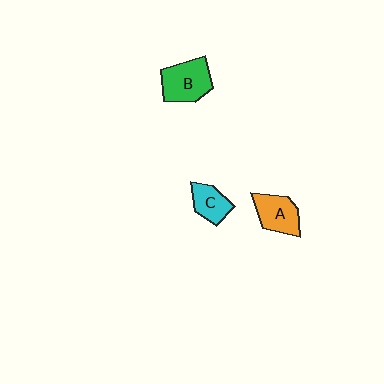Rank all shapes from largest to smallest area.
From largest to smallest: B (green), A (orange), C (cyan).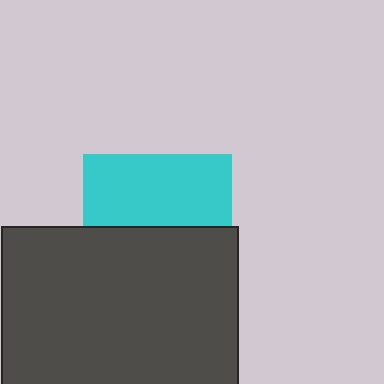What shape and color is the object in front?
The object in front is a dark gray rectangle.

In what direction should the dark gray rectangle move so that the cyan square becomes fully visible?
The dark gray rectangle should move down. That is the shortest direction to clear the overlap and leave the cyan square fully visible.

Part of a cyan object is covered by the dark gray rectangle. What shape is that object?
It is a square.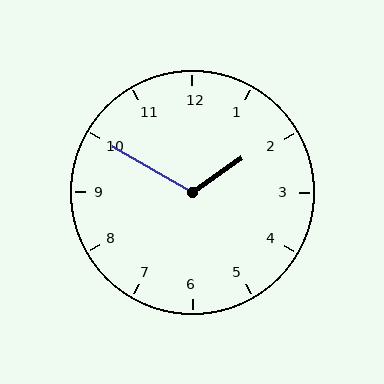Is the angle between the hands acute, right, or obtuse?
It is obtuse.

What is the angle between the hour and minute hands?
Approximately 115 degrees.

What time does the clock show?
1:50.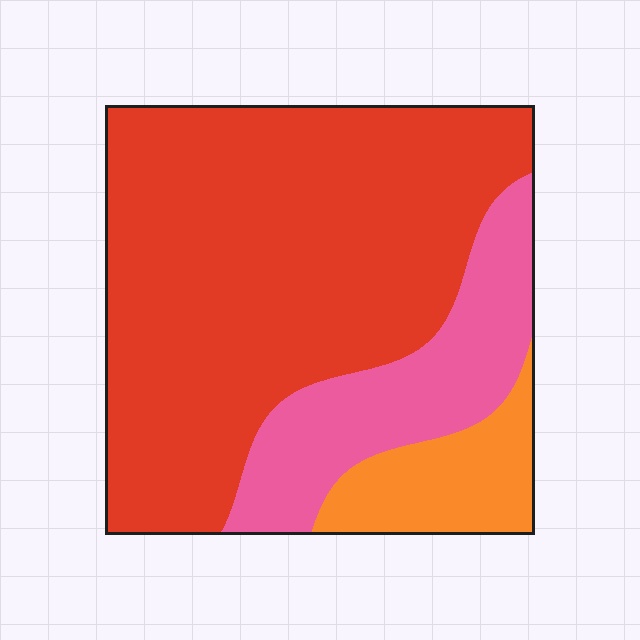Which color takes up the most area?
Red, at roughly 70%.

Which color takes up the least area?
Orange, at roughly 10%.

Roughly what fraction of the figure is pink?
Pink covers 21% of the figure.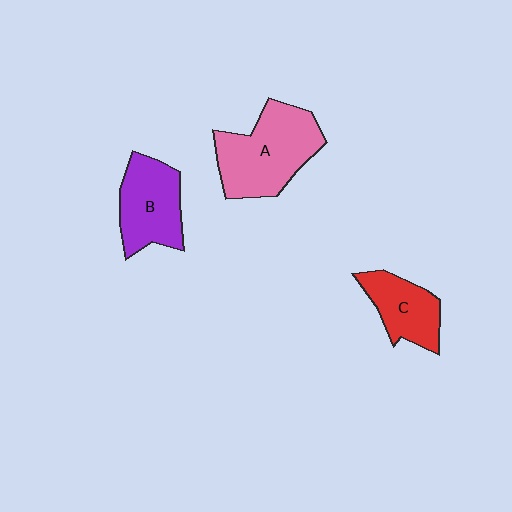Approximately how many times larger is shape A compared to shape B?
Approximately 1.3 times.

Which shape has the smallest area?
Shape C (red).